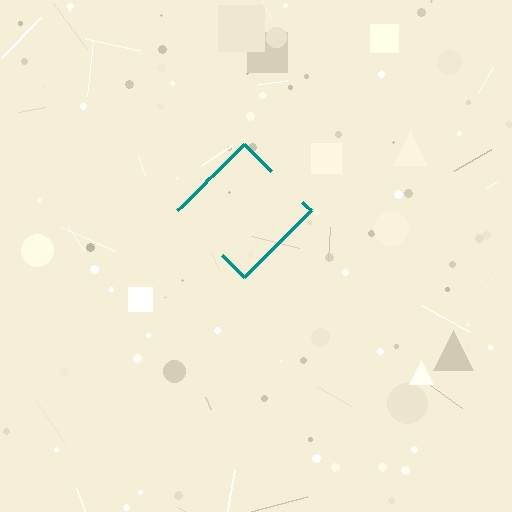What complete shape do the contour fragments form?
The contour fragments form a diamond.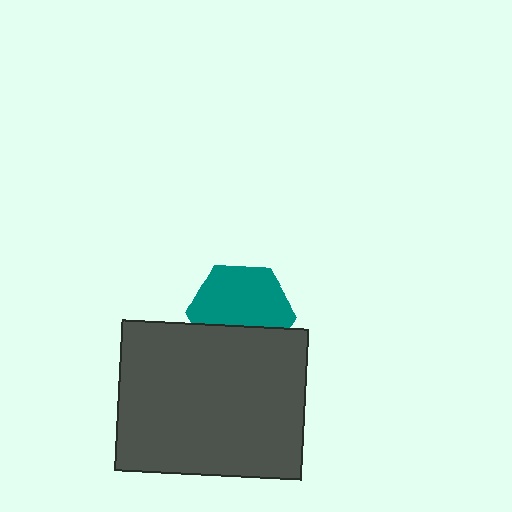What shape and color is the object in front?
The object in front is a dark gray rectangle.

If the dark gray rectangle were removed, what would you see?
You would see the complete teal hexagon.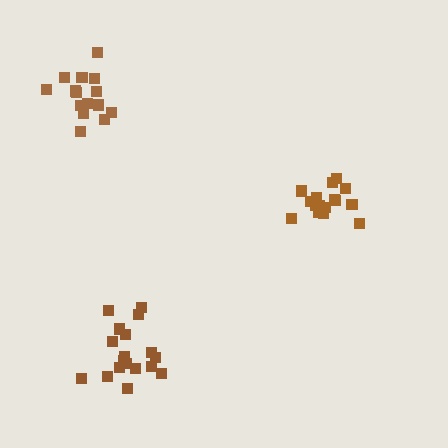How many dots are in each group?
Group 1: 17 dots, Group 2: 15 dots, Group 3: 18 dots (50 total).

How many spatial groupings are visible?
There are 3 spatial groupings.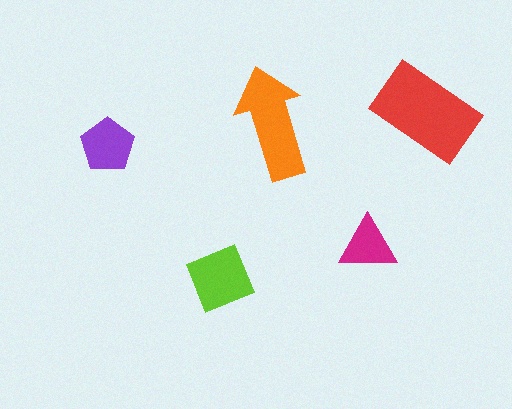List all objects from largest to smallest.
The red rectangle, the orange arrow, the lime square, the purple pentagon, the magenta triangle.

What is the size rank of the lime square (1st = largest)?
3rd.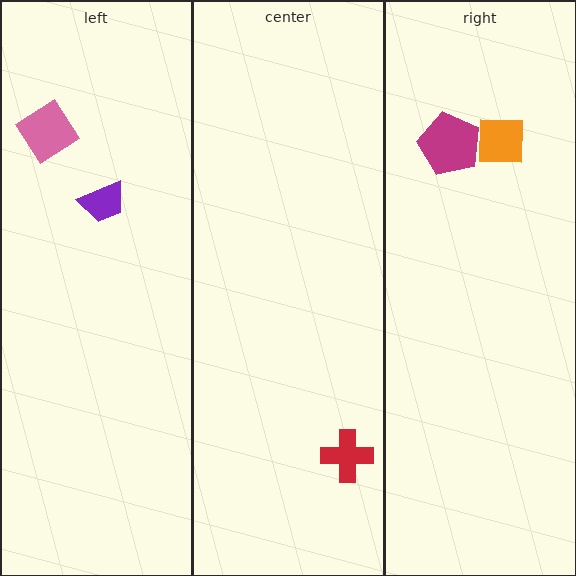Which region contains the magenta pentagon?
The right region.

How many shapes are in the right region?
2.